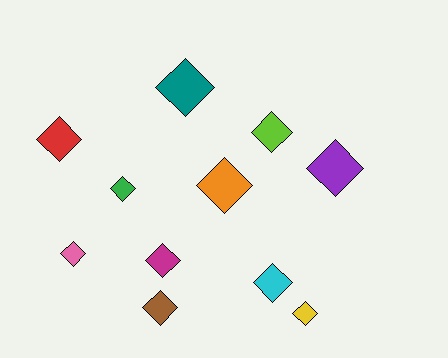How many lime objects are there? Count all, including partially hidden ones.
There is 1 lime object.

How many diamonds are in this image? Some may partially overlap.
There are 11 diamonds.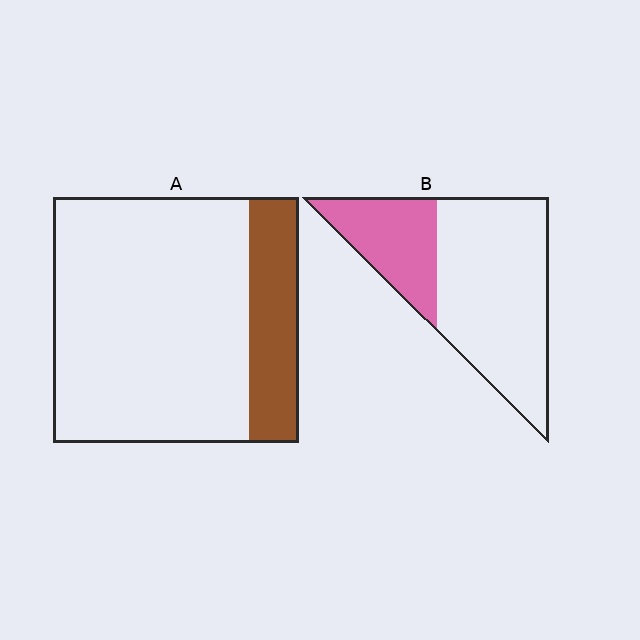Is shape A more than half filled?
No.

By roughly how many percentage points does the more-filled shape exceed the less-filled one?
By roughly 10 percentage points (B over A).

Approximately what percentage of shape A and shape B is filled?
A is approximately 20% and B is approximately 30%.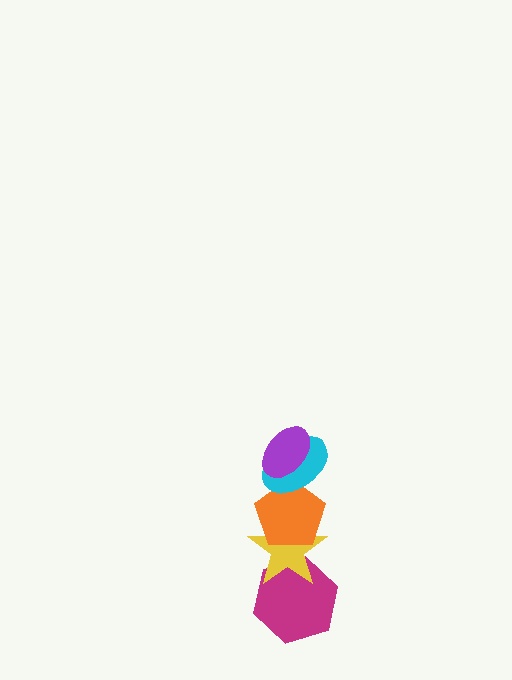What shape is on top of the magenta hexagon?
The yellow star is on top of the magenta hexagon.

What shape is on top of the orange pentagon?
The cyan ellipse is on top of the orange pentagon.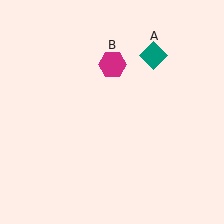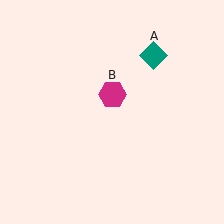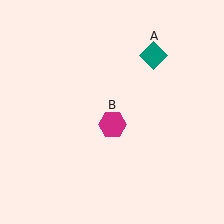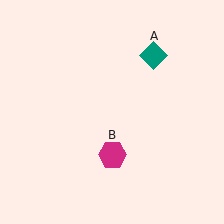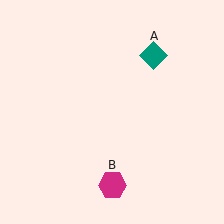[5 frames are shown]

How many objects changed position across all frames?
1 object changed position: magenta hexagon (object B).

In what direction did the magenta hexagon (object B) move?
The magenta hexagon (object B) moved down.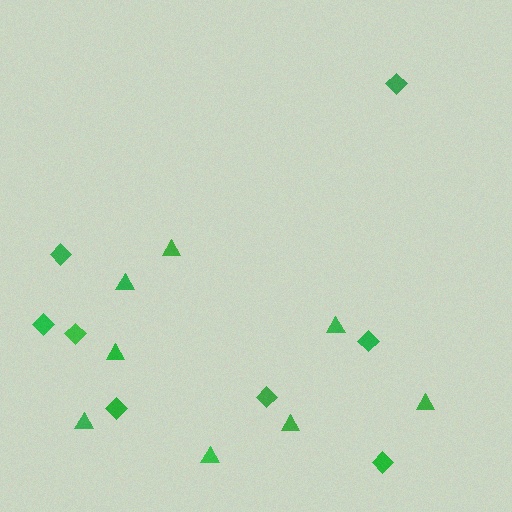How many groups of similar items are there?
There are 2 groups: one group of triangles (8) and one group of diamonds (8).